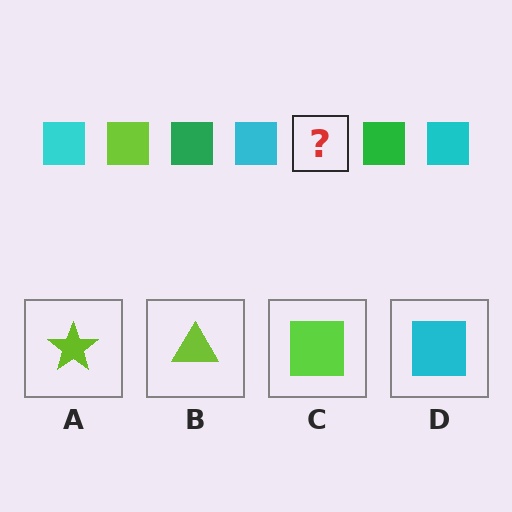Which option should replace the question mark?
Option C.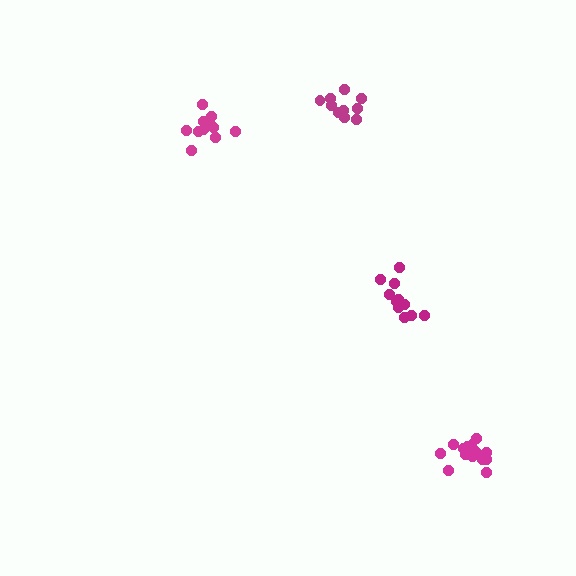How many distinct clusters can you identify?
There are 4 distinct clusters.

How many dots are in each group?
Group 1: 10 dots, Group 2: 11 dots, Group 3: 14 dots, Group 4: 11 dots (46 total).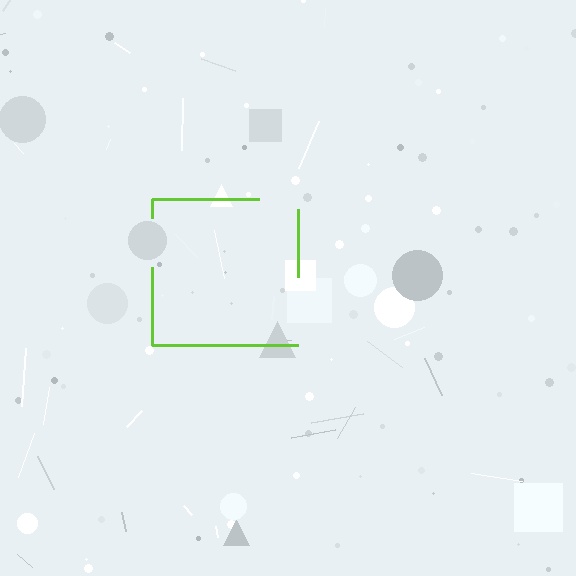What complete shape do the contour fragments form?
The contour fragments form a square.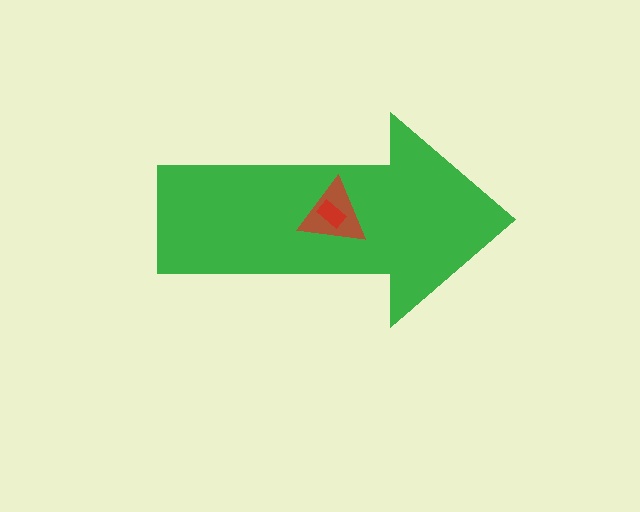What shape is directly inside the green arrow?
The brown triangle.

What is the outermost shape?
The green arrow.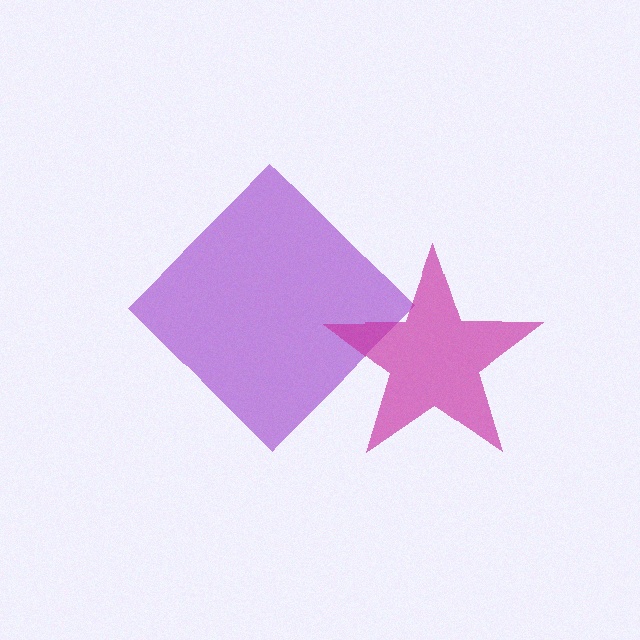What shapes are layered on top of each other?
The layered shapes are: a purple diamond, a magenta star.